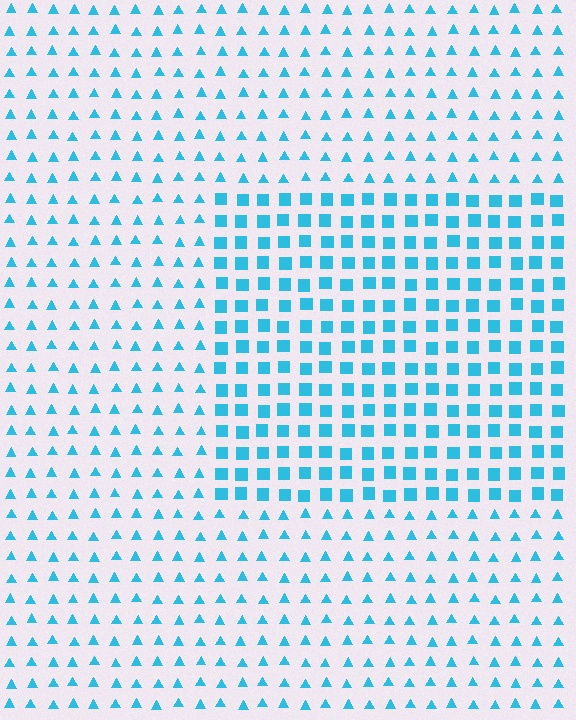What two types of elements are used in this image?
The image uses squares inside the rectangle region and triangles outside it.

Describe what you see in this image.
The image is filled with small cyan elements arranged in a uniform grid. A rectangle-shaped region contains squares, while the surrounding area contains triangles. The boundary is defined purely by the change in element shape.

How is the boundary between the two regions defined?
The boundary is defined by a change in element shape: squares inside vs. triangles outside. All elements share the same color and spacing.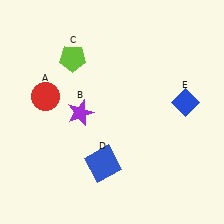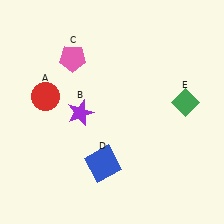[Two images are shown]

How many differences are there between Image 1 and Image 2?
There are 2 differences between the two images.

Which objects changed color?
C changed from lime to pink. E changed from blue to green.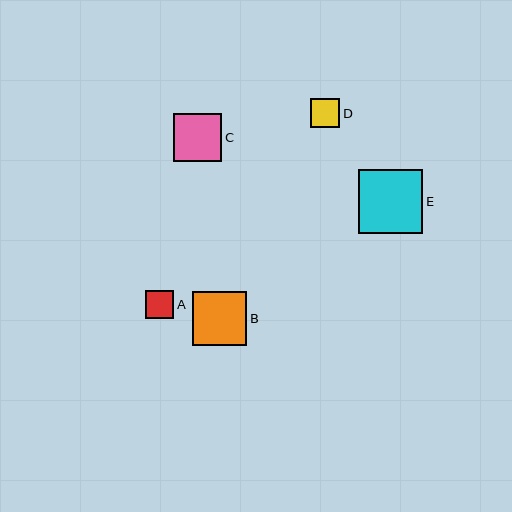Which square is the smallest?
Square A is the smallest with a size of approximately 28 pixels.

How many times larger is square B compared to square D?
Square B is approximately 1.9 times the size of square D.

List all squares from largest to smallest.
From largest to smallest: E, B, C, D, A.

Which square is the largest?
Square E is the largest with a size of approximately 64 pixels.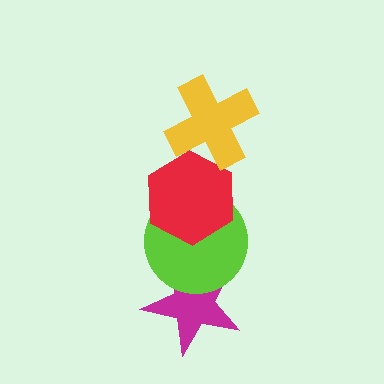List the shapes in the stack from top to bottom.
From top to bottom: the yellow cross, the red hexagon, the lime circle, the magenta star.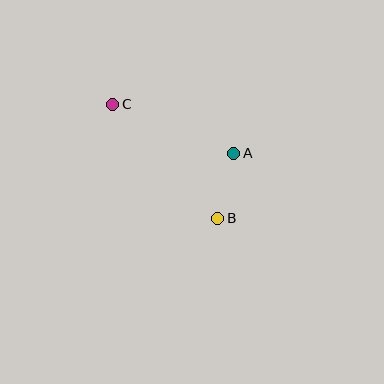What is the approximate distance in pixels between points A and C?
The distance between A and C is approximately 131 pixels.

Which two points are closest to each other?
Points A and B are closest to each other.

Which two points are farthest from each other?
Points B and C are farthest from each other.